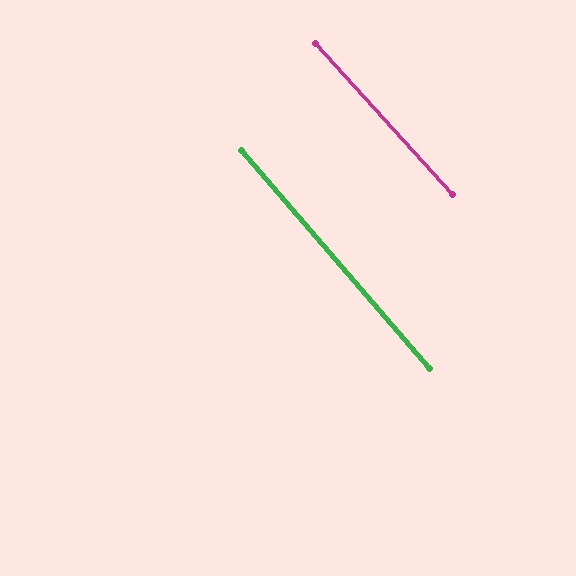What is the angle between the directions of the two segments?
Approximately 1 degree.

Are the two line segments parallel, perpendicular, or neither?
Parallel — their directions differ by only 1.5°.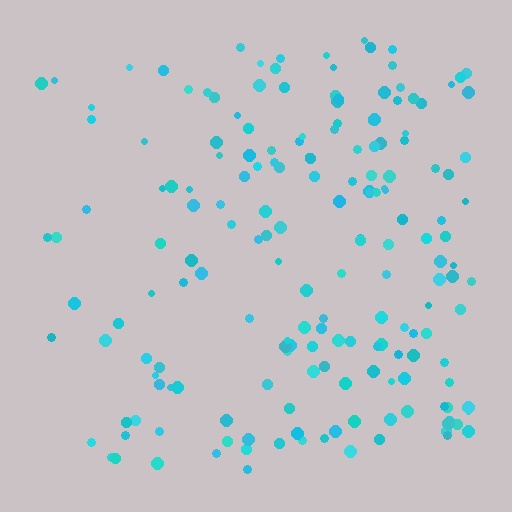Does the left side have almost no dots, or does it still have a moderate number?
Still a moderate number, just noticeably fewer than the right.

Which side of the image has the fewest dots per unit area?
The left.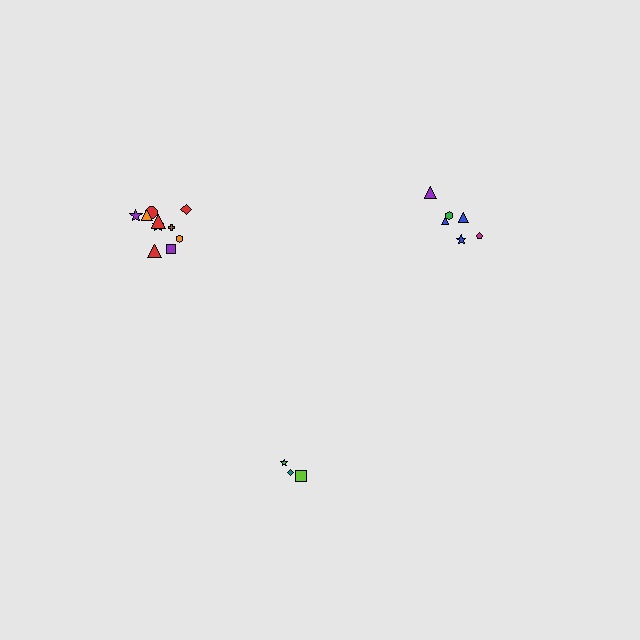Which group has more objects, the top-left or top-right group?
The top-left group.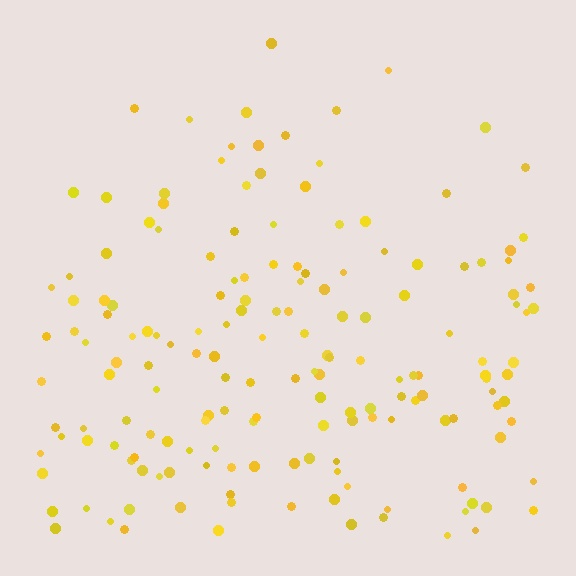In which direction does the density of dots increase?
From top to bottom, with the bottom side densest.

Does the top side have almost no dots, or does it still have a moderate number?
Still a moderate number, just noticeably fewer than the bottom.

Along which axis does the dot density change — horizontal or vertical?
Vertical.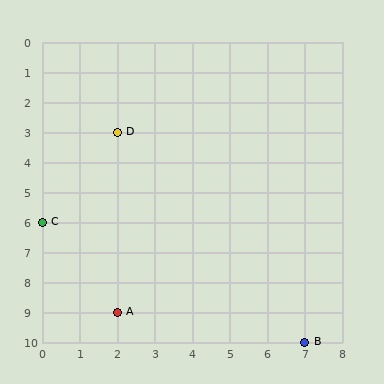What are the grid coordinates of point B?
Point B is at grid coordinates (7, 10).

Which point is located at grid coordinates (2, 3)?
Point D is at (2, 3).